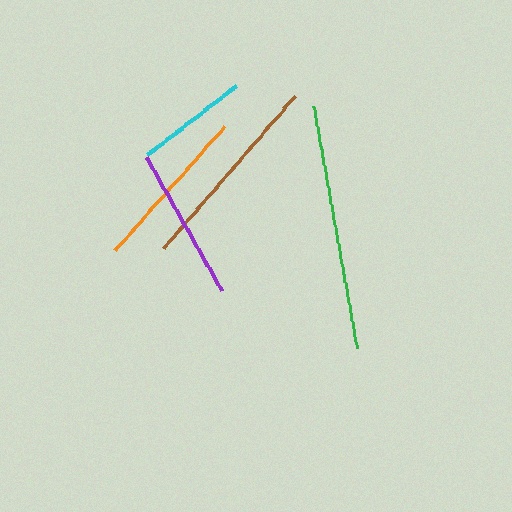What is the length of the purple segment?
The purple segment is approximately 153 pixels long.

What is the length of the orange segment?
The orange segment is approximately 165 pixels long.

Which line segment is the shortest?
The cyan line is the shortest at approximately 113 pixels.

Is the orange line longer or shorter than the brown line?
The brown line is longer than the orange line.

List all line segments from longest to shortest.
From longest to shortest: green, brown, orange, purple, cyan.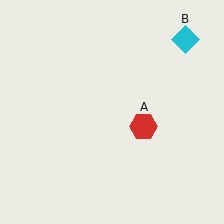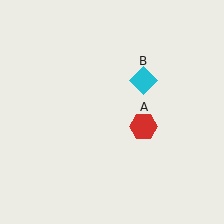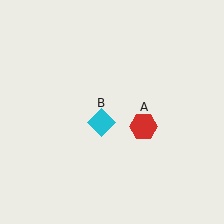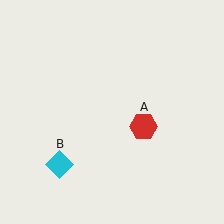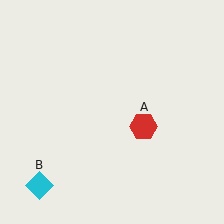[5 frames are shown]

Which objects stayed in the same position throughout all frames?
Red hexagon (object A) remained stationary.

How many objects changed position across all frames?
1 object changed position: cyan diamond (object B).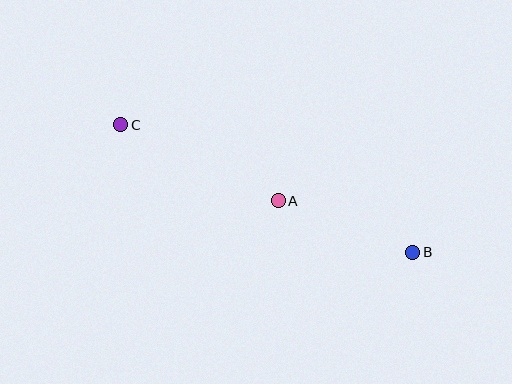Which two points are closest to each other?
Points A and B are closest to each other.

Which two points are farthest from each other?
Points B and C are farthest from each other.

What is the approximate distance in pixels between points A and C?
The distance between A and C is approximately 175 pixels.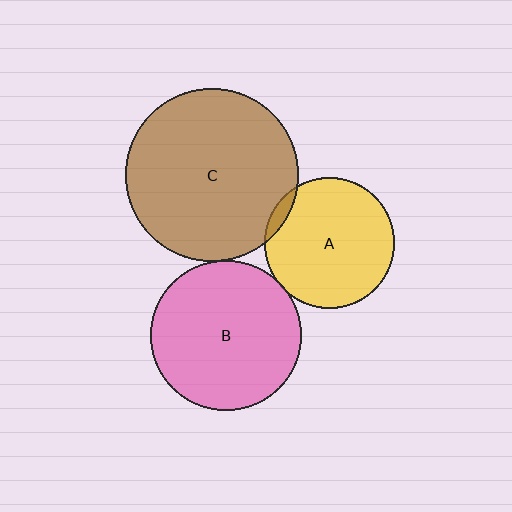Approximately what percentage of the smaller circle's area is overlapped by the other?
Approximately 5%.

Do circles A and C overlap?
Yes.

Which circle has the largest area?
Circle C (brown).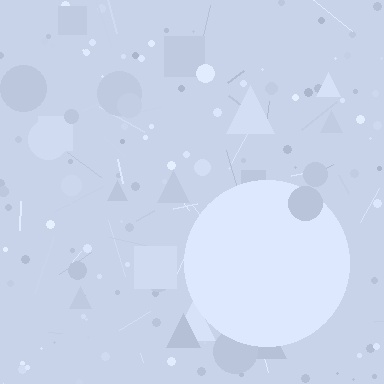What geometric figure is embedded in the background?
A circle is embedded in the background.